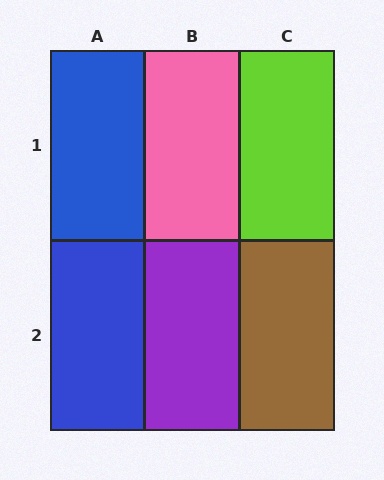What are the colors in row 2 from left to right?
Blue, purple, brown.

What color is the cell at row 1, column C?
Lime.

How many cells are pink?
1 cell is pink.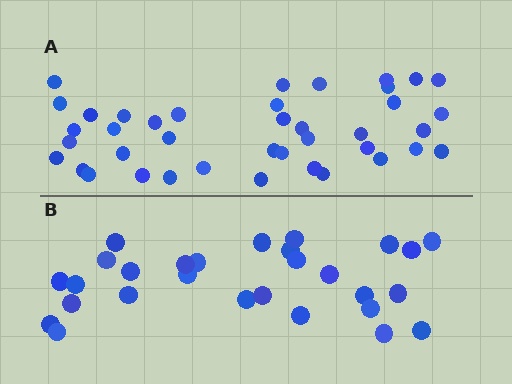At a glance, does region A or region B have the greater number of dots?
Region A (the top region) has more dots.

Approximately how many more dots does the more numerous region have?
Region A has roughly 12 or so more dots than region B.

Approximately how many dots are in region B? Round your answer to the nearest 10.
About 30 dots. (The exact count is 28, which rounds to 30.)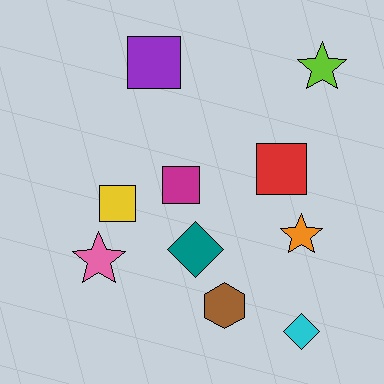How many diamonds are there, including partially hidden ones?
There are 2 diamonds.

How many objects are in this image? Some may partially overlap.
There are 10 objects.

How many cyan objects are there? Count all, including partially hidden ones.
There is 1 cyan object.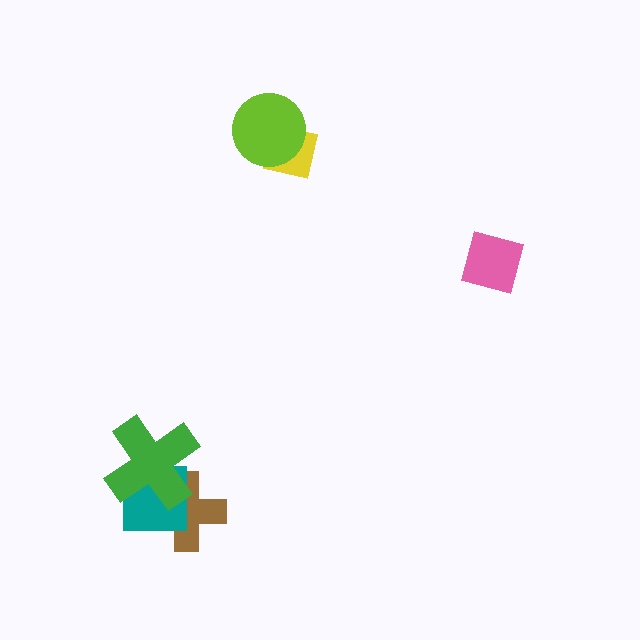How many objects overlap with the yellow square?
1 object overlaps with the yellow square.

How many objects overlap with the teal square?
2 objects overlap with the teal square.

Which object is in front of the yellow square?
The lime circle is in front of the yellow square.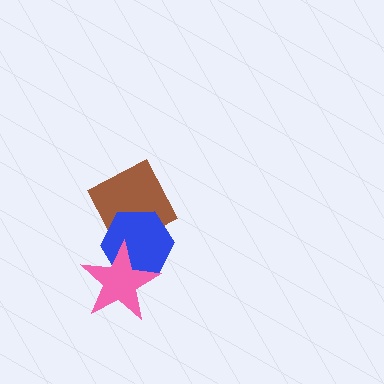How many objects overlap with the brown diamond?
2 objects overlap with the brown diamond.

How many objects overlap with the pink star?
2 objects overlap with the pink star.